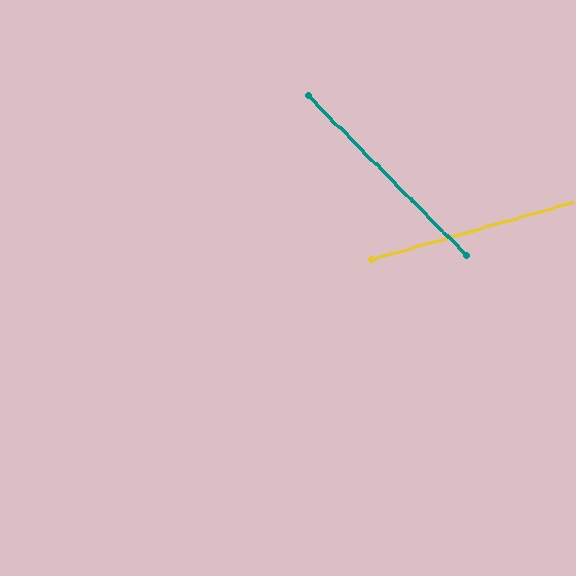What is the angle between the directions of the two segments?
Approximately 61 degrees.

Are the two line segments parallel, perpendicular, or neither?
Neither parallel nor perpendicular — they differ by about 61°.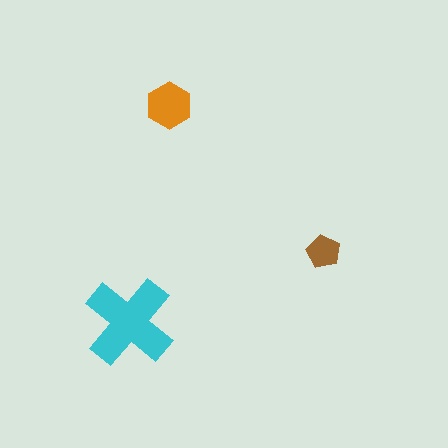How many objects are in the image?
There are 3 objects in the image.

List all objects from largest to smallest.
The cyan cross, the orange hexagon, the brown pentagon.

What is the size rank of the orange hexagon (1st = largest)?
2nd.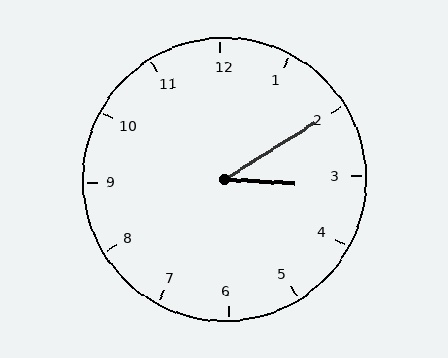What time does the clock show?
3:10.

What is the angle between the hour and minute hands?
Approximately 35 degrees.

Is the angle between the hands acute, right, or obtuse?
It is acute.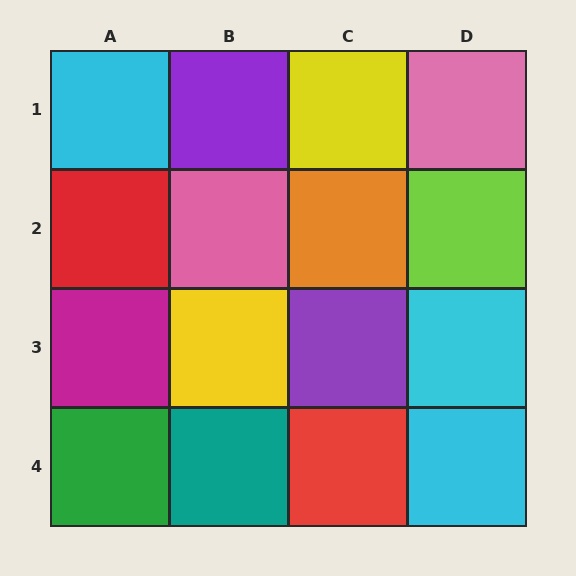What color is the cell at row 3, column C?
Purple.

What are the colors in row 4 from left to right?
Green, teal, red, cyan.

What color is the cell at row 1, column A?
Cyan.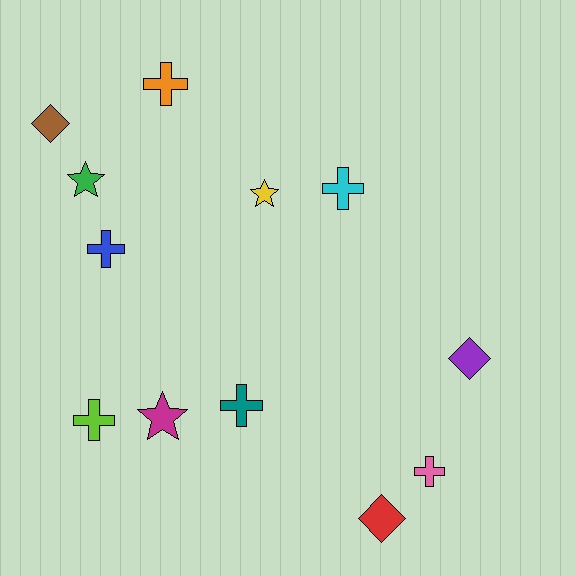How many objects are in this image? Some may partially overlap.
There are 12 objects.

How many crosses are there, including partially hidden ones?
There are 6 crosses.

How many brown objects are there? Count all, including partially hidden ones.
There is 1 brown object.